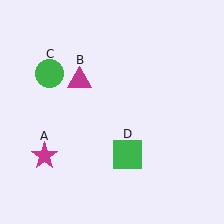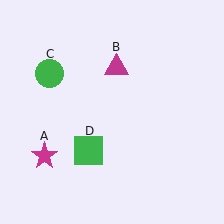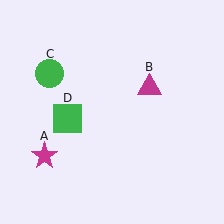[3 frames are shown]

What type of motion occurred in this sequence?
The magenta triangle (object B), green square (object D) rotated clockwise around the center of the scene.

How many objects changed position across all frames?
2 objects changed position: magenta triangle (object B), green square (object D).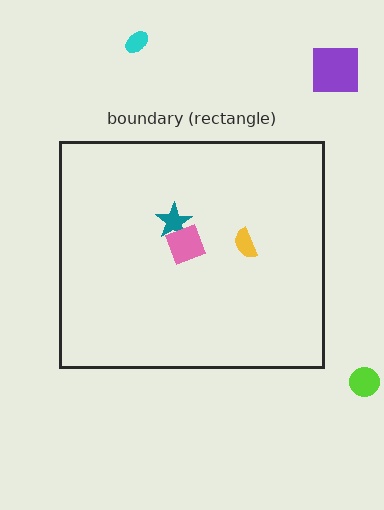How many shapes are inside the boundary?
3 inside, 3 outside.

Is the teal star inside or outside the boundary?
Inside.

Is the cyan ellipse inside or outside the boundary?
Outside.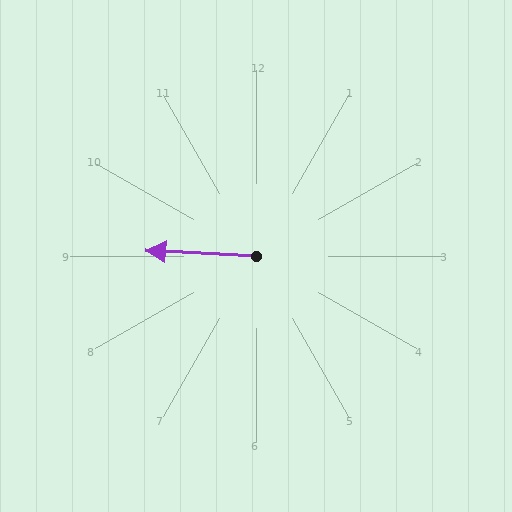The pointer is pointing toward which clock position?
Roughly 9 o'clock.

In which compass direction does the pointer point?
West.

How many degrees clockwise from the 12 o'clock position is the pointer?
Approximately 273 degrees.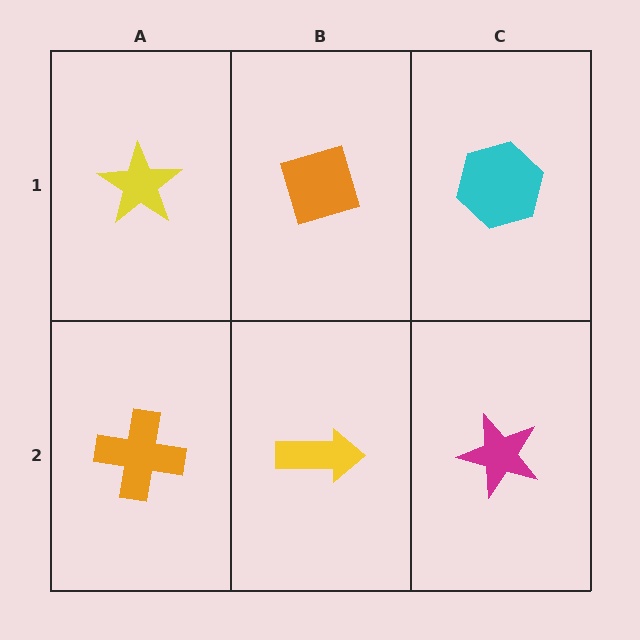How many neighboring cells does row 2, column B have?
3.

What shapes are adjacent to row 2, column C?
A cyan hexagon (row 1, column C), a yellow arrow (row 2, column B).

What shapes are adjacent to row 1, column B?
A yellow arrow (row 2, column B), a yellow star (row 1, column A), a cyan hexagon (row 1, column C).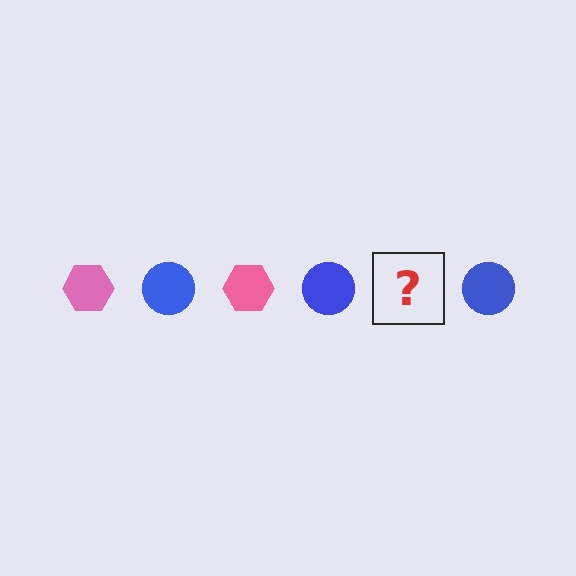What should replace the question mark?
The question mark should be replaced with a pink hexagon.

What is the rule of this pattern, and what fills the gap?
The rule is that the pattern alternates between pink hexagon and blue circle. The gap should be filled with a pink hexagon.